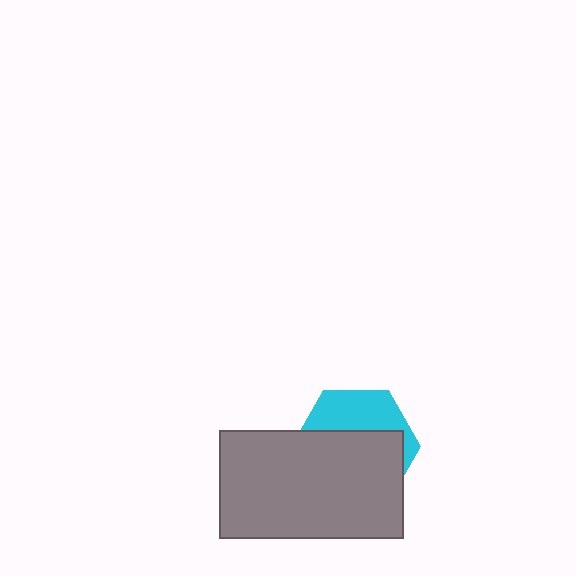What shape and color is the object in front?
The object in front is a gray rectangle.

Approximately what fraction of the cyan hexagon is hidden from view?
Roughly 64% of the cyan hexagon is hidden behind the gray rectangle.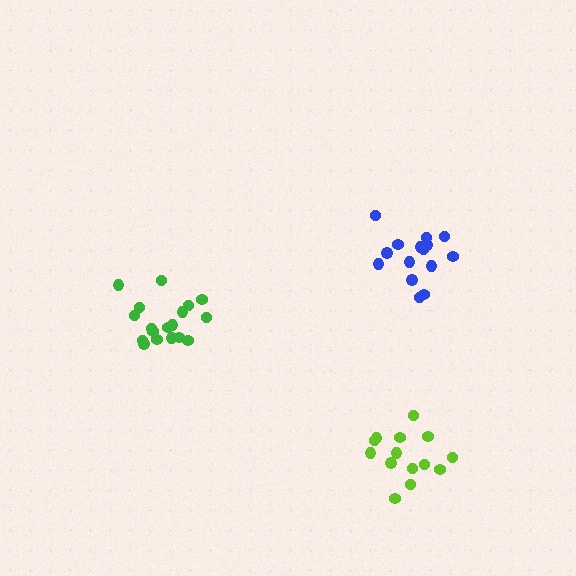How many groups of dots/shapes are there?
There are 3 groups.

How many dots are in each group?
Group 1: 18 dots, Group 2: 14 dots, Group 3: 15 dots (47 total).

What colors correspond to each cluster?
The clusters are colored: green, lime, blue.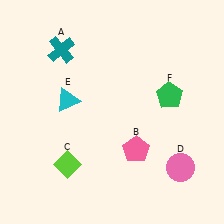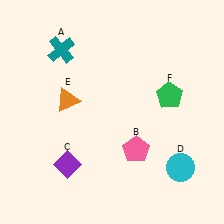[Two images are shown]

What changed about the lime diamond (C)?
In Image 1, C is lime. In Image 2, it changed to purple.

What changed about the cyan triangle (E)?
In Image 1, E is cyan. In Image 2, it changed to orange.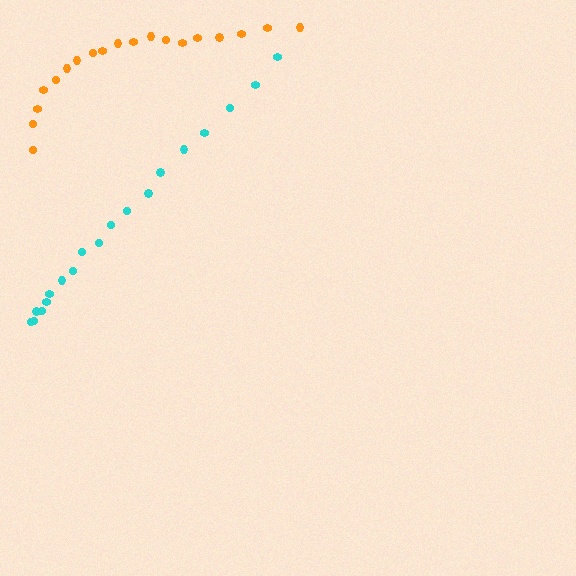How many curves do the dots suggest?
There are 2 distinct paths.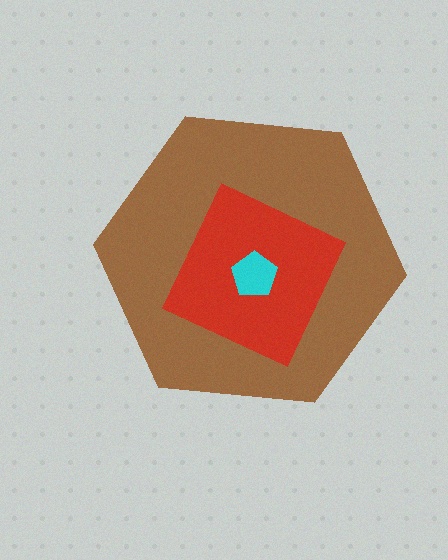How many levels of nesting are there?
3.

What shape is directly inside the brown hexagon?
The red diamond.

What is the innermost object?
The cyan pentagon.